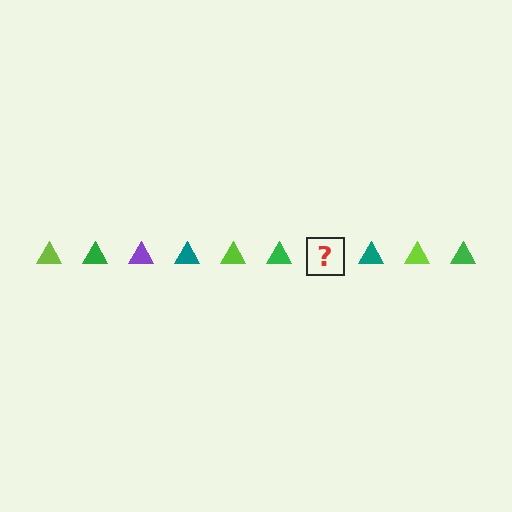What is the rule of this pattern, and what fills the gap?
The rule is that the pattern cycles through lime, green, purple, teal triangles. The gap should be filled with a purple triangle.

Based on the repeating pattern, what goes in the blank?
The blank should be a purple triangle.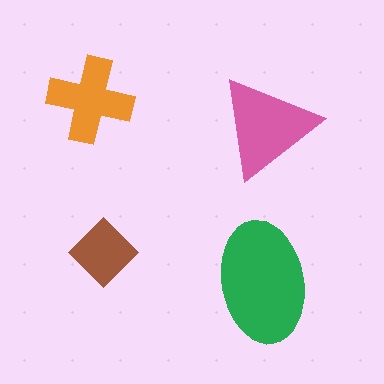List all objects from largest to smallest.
The green ellipse, the pink triangle, the orange cross, the brown diamond.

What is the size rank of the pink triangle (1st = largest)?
2nd.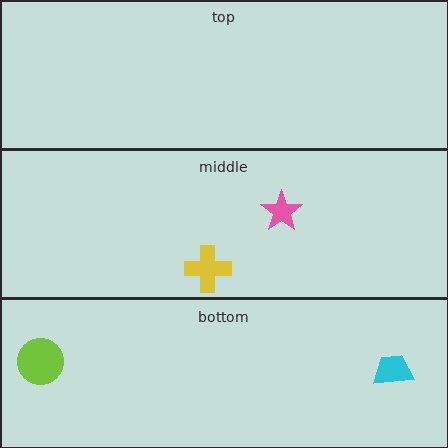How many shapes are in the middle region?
2.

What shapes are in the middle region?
The pink star, the yellow cross.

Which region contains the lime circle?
The bottom region.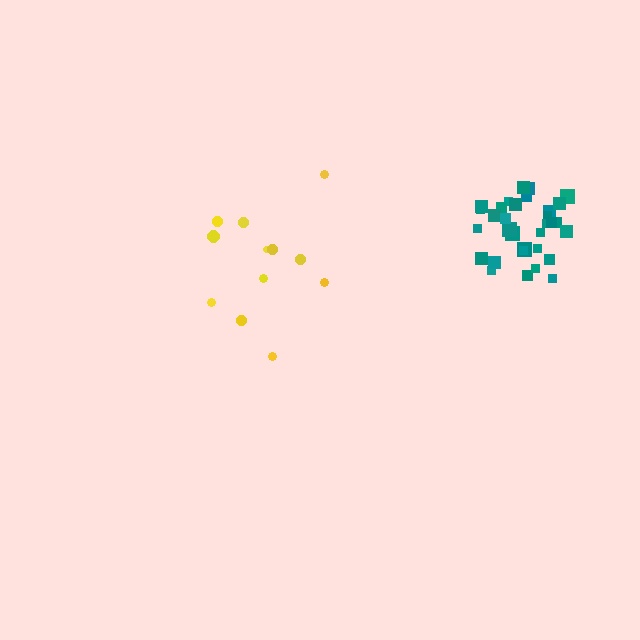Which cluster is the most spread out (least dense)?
Yellow.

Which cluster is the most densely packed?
Teal.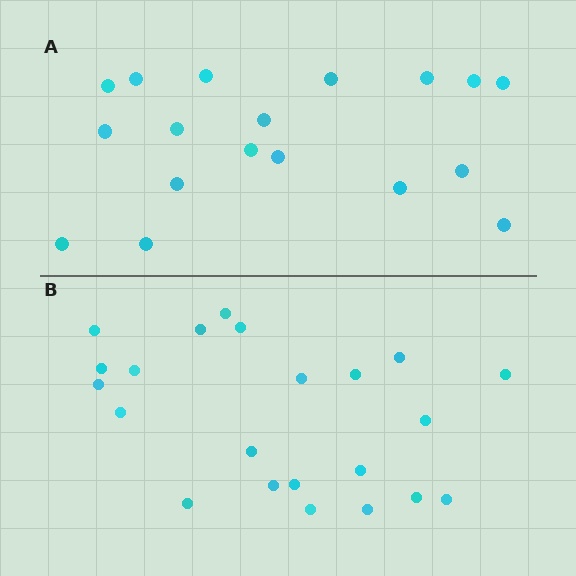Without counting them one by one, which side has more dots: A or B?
Region B (the bottom region) has more dots.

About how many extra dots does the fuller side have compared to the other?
Region B has about 4 more dots than region A.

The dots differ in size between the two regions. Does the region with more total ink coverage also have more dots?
No. Region A has more total ink coverage because its dots are larger, but region B actually contains more individual dots. Total area can be misleading — the number of items is what matters here.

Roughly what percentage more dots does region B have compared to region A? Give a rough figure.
About 20% more.